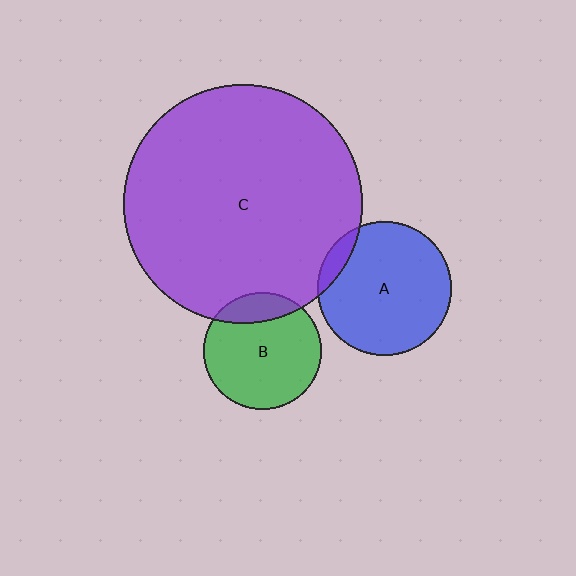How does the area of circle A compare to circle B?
Approximately 1.3 times.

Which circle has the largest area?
Circle C (purple).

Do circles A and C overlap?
Yes.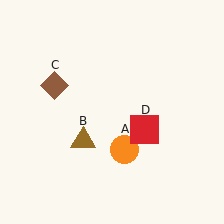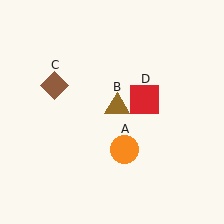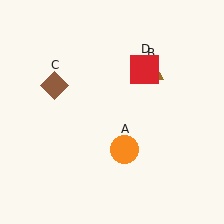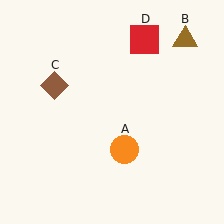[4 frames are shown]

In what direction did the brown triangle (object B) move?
The brown triangle (object B) moved up and to the right.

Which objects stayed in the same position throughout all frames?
Orange circle (object A) and brown diamond (object C) remained stationary.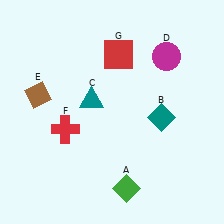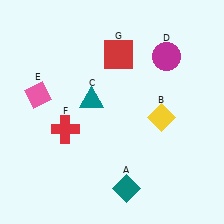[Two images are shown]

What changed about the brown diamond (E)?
In Image 1, E is brown. In Image 2, it changed to pink.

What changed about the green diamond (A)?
In Image 1, A is green. In Image 2, it changed to teal.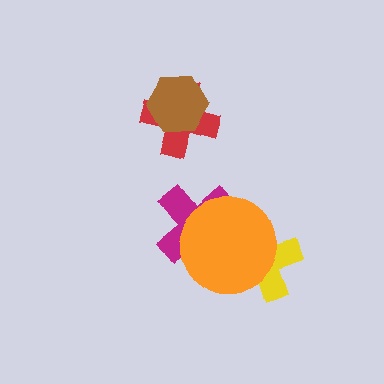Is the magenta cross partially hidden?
Yes, it is partially covered by another shape.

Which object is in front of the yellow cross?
The orange circle is in front of the yellow cross.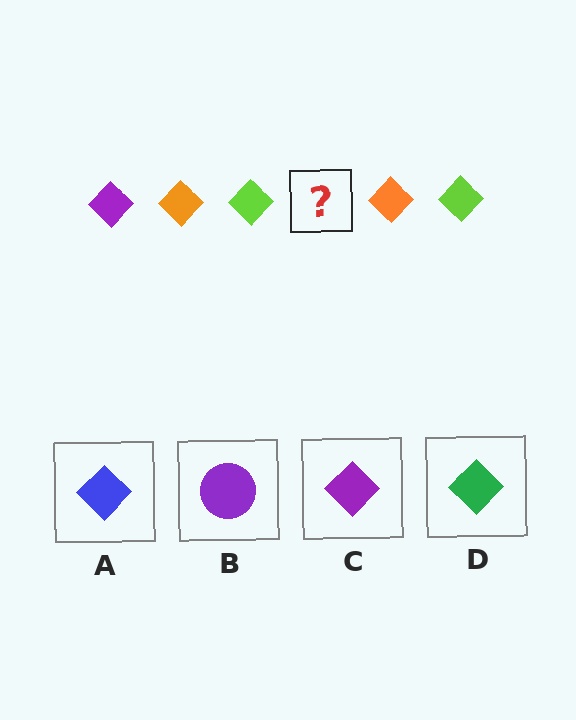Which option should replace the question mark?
Option C.